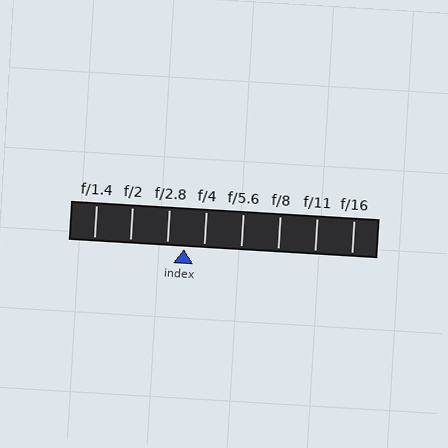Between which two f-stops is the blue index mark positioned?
The index mark is between f/2.8 and f/4.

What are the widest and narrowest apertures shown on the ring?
The widest aperture shown is f/1.4 and the narrowest is f/16.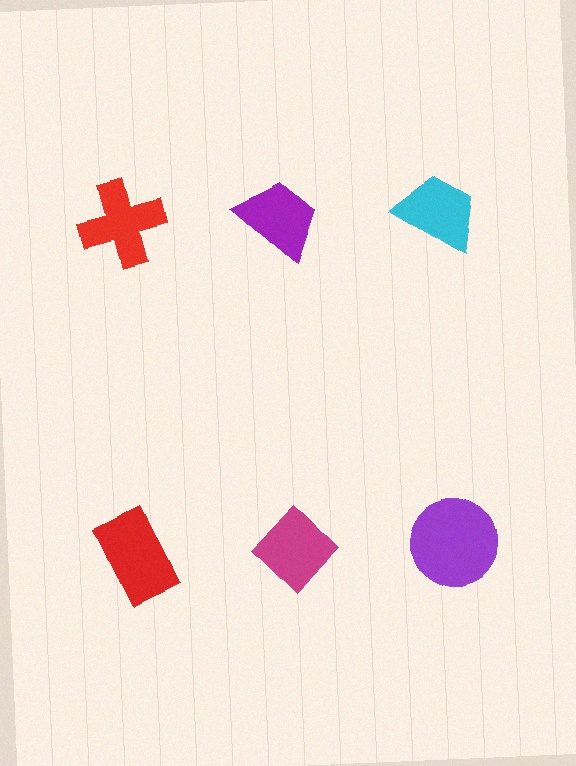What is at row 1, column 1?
A red cross.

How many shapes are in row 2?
3 shapes.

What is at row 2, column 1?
A red rectangle.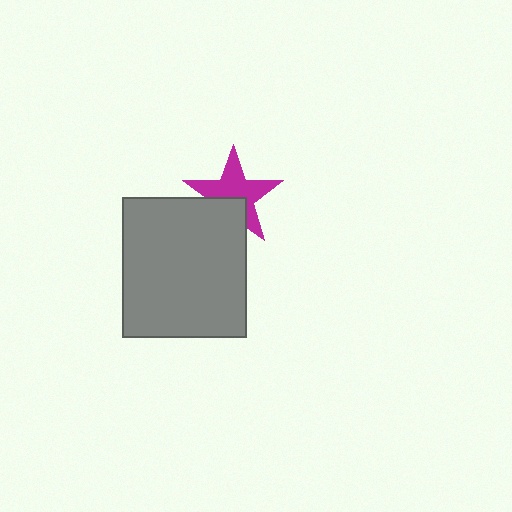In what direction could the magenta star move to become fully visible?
The magenta star could move up. That would shift it out from behind the gray rectangle entirely.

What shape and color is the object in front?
The object in front is a gray rectangle.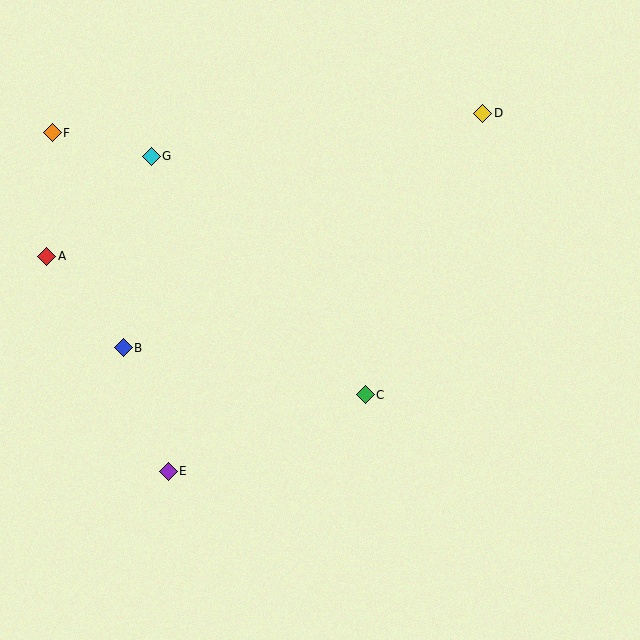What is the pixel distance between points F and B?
The distance between F and B is 226 pixels.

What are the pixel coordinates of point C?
Point C is at (365, 395).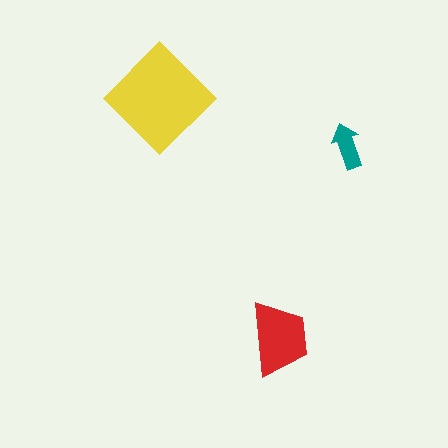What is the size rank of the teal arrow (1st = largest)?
3rd.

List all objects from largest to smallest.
The yellow diamond, the red trapezoid, the teal arrow.